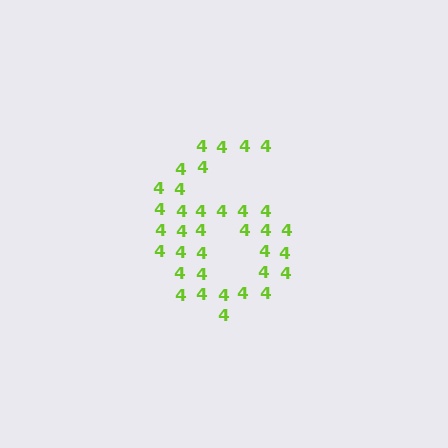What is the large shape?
The large shape is the digit 6.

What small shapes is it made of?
It is made of small digit 4's.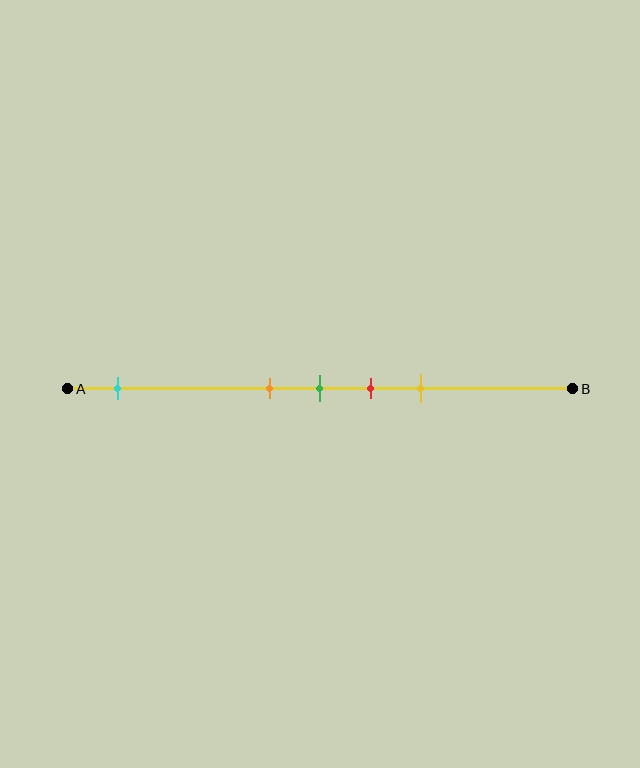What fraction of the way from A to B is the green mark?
The green mark is approximately 50% (0.5) of the way from A to B.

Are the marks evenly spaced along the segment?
No, the marks are not evenly spaced.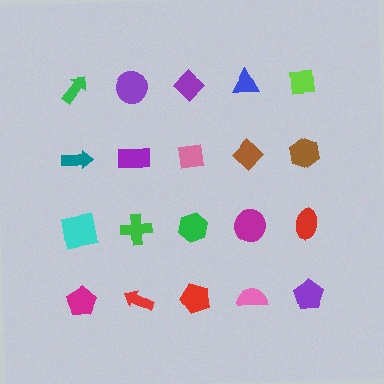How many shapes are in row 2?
5 shapes.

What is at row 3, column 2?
A green cross.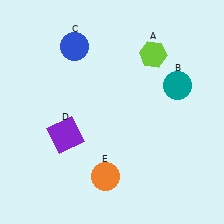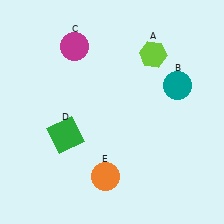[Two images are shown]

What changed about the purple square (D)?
In Image 1, D is purple. In Image 2, it changed to green.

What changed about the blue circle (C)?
In Image 1, C is blue. In Image 2, it changed to magenta.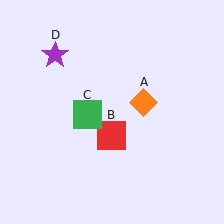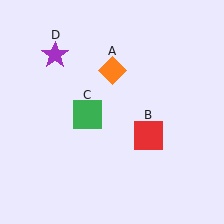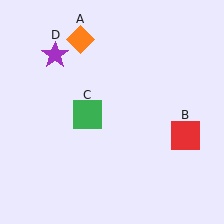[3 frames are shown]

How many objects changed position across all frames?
2 objects changed position: orange diamond (object A), red square (object B).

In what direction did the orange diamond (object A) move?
The orange diamond (object A) moved up and to the left.